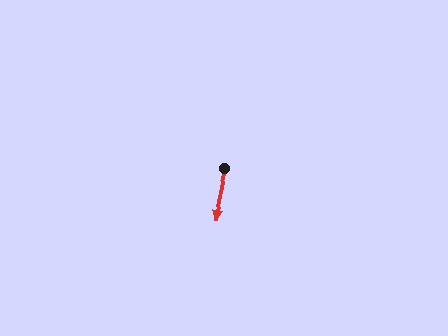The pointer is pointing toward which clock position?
Roughly 6 o'clock.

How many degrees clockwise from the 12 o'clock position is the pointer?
Approximately 191 degrees.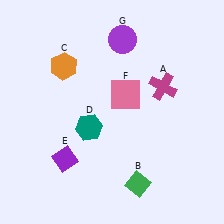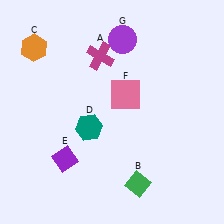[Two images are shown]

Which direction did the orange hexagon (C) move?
The orange hexagon (C) moved left.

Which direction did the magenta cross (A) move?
The magenta cross (A) moved left.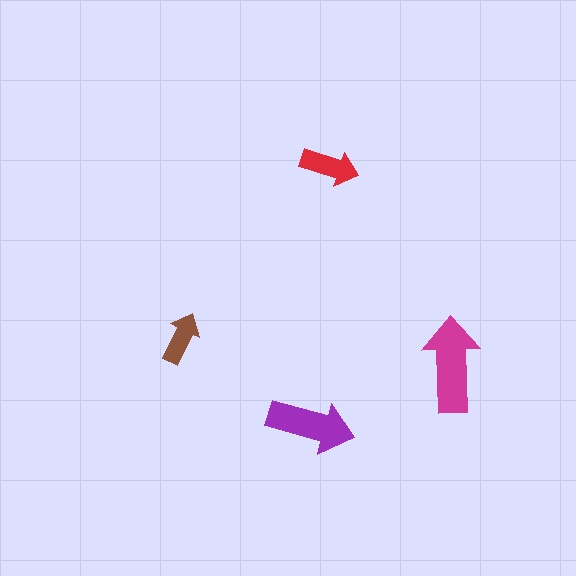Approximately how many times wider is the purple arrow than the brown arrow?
About 1.5 times wider.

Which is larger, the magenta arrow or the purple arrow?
The magenta one.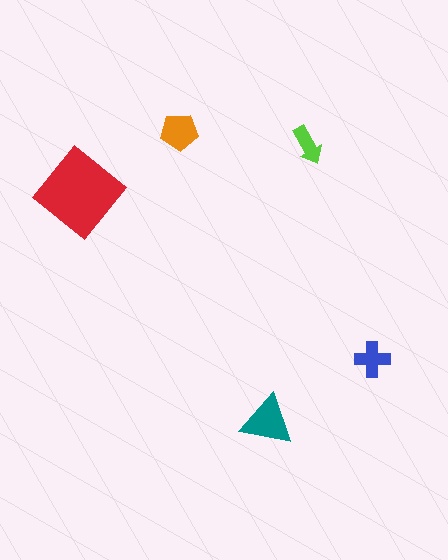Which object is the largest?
The red diamond.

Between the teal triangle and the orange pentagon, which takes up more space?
The teal triangle.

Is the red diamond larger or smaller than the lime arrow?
Larger.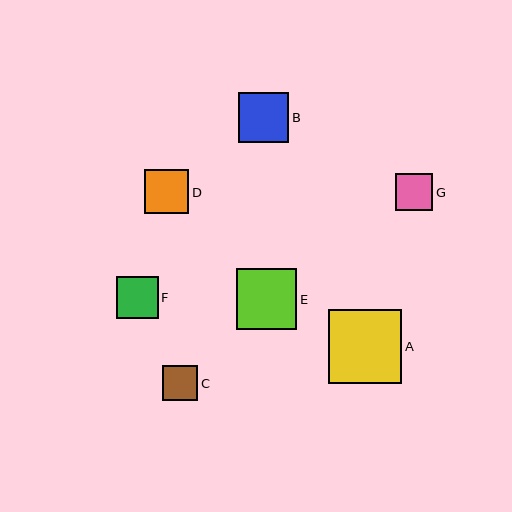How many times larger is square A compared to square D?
Square A is approximately 1.7 times the size of square D.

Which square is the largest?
Square A is the largest with a size of approximately 74 pixels.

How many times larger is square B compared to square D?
Square B is approximately 1.1 times the size of square D.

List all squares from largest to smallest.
From largest to smallest: A, E, B, D, F, G, C.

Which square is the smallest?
Square C is the smallest with a size of approximately 35 pixels.